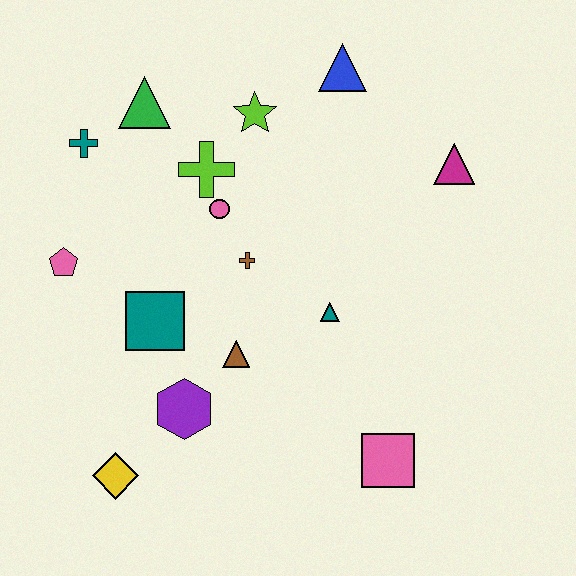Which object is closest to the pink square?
The teal triangle is closest to the pink square.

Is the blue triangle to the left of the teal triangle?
No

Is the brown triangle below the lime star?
Yes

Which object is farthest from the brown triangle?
The blue triangle is farthest from the brown triangle.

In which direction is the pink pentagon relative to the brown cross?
The pink pentagon is to the left of the brown cross.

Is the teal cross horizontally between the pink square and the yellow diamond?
No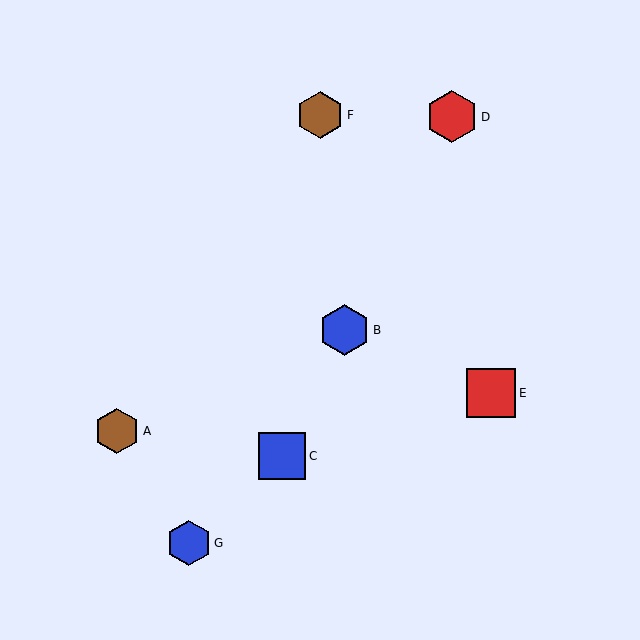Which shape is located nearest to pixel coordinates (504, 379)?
The red square (labeled E) at (491, 393) is nearest to that location.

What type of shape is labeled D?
Shape D is a red hexagon.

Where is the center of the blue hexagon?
The center of the blue hexagon is at (189, 543).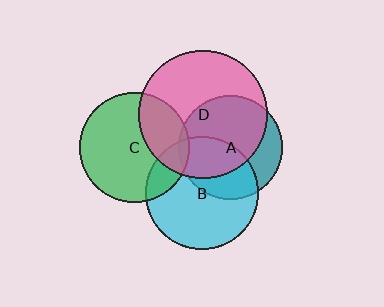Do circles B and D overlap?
Yes.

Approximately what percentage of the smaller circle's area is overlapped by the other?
Approximately 25%.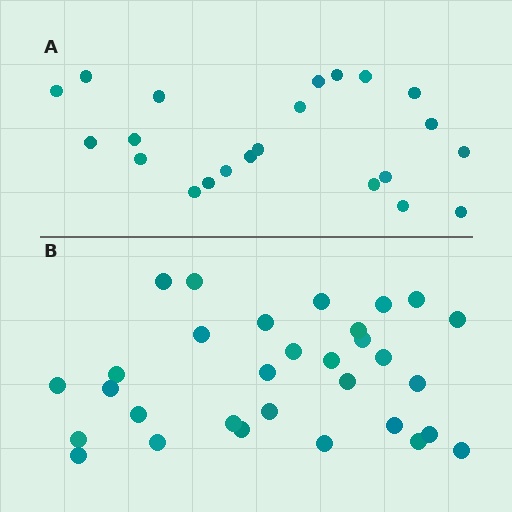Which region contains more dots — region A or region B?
Region B (the bottom region) has more dots.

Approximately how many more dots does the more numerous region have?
Region B has roughly 8 or so more dots than region A.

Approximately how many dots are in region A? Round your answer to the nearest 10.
About 20 dots. (The exact count is 22, which rounds to 20.)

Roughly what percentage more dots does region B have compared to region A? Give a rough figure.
About 40% more.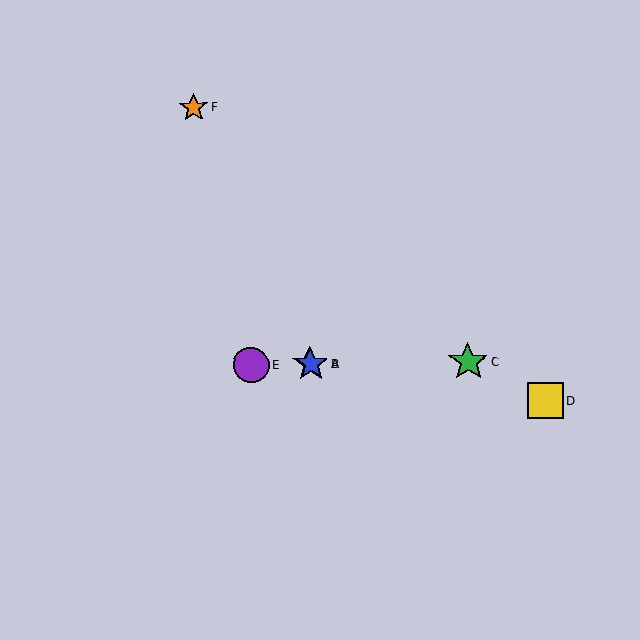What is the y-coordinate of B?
Object B is at y≈364.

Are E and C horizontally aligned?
Yes, both are at y≈365.